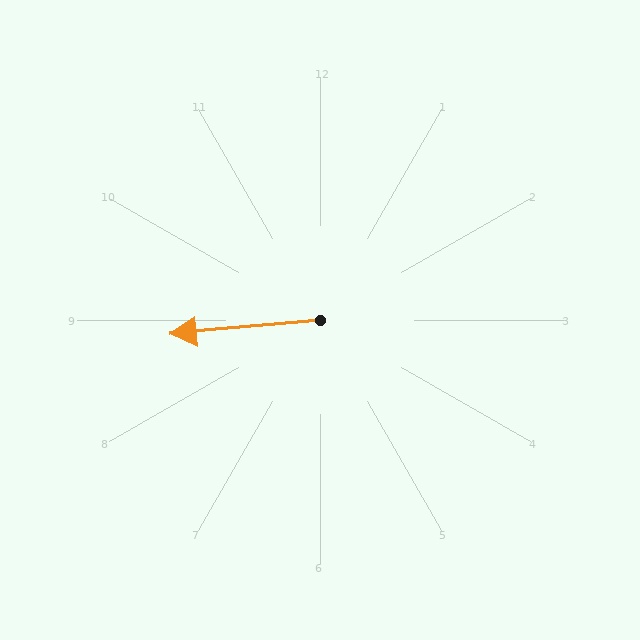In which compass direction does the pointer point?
West.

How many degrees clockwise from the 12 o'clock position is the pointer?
Approximately 265 degrees.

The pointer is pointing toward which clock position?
Roughly 9 o'clock.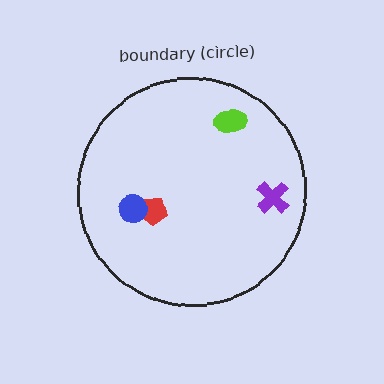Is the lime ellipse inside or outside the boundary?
Inside.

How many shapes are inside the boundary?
4 inside, 0 outside.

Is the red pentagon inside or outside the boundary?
Inside.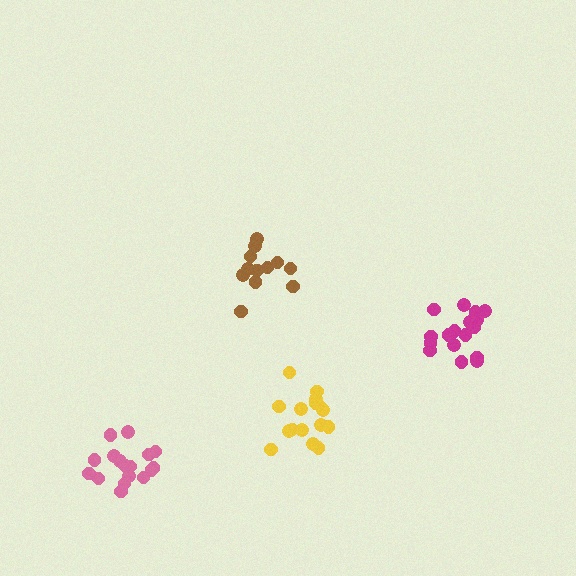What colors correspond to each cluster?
The clusters are colored: yellow, magenta, pink, brown.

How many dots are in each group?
Group 1: 16 dots, Group 2: 17 dots, Group 3: 18 dots, Group 4: 12 dots (63 total).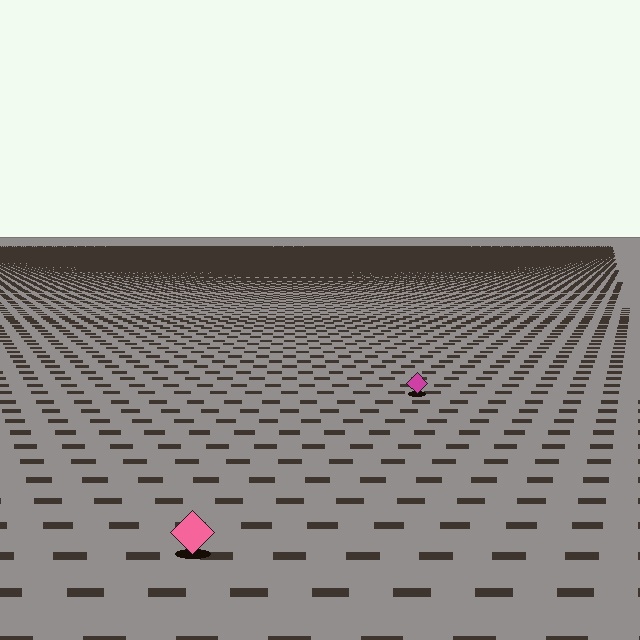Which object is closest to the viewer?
The pink diamond is closest. The texture marks near it are larger and more spread out.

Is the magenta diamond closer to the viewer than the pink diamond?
No. The pink diamond is closer — you can tell from the texture gradient: the ground texture is coarser near it.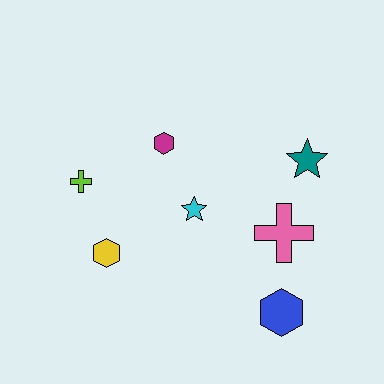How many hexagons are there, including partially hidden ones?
There are 3 hexagons.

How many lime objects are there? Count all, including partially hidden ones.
There is 1 lime object.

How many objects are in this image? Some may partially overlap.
There are 7 objects.